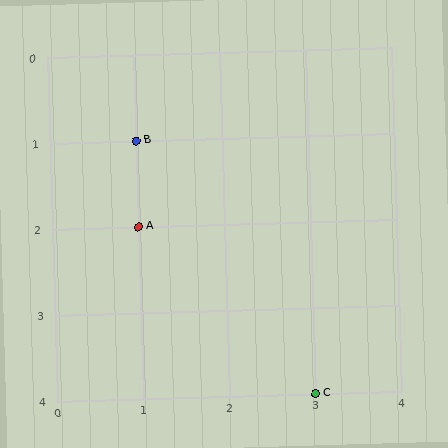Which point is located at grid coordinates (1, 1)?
Point B is at (1, 1).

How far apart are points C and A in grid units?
Points C and A are 2 columns and 2 rows apart (about 2.8 grid units diagonally).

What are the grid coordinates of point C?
Point C is at grid coordinates (3, 4).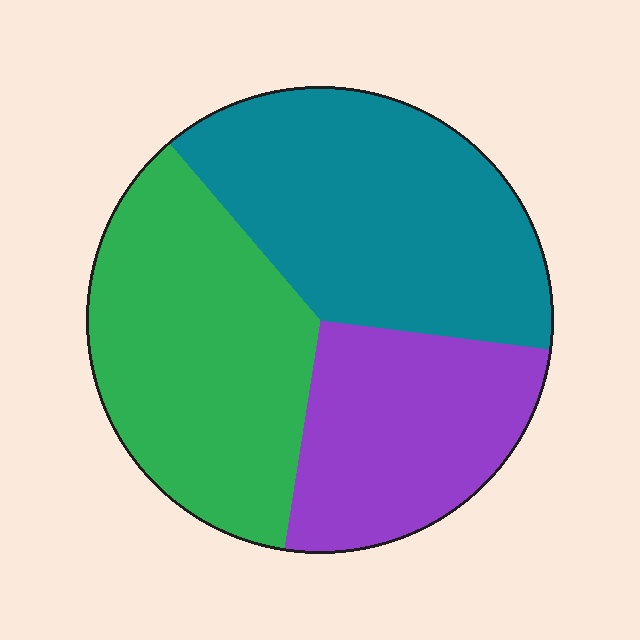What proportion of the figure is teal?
Teal covers roughly 40% of the figure.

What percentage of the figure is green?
Green covers around 35% of the figure.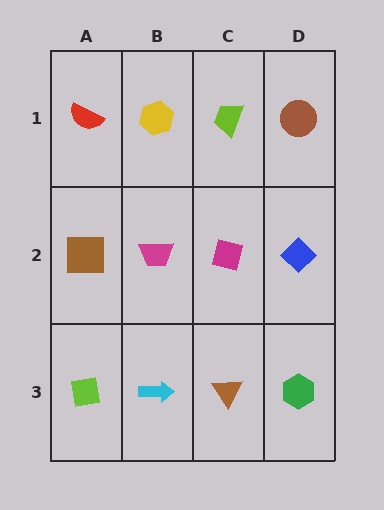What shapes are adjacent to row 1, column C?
A magenta square (row 2, column C), a yellow hexagon (row 1, column B), a brown circle (row 1, column D).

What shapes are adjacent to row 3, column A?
A brown square (row 2, column A), a cyan arrow (row 3, column B).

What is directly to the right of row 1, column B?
A lime trapezoid.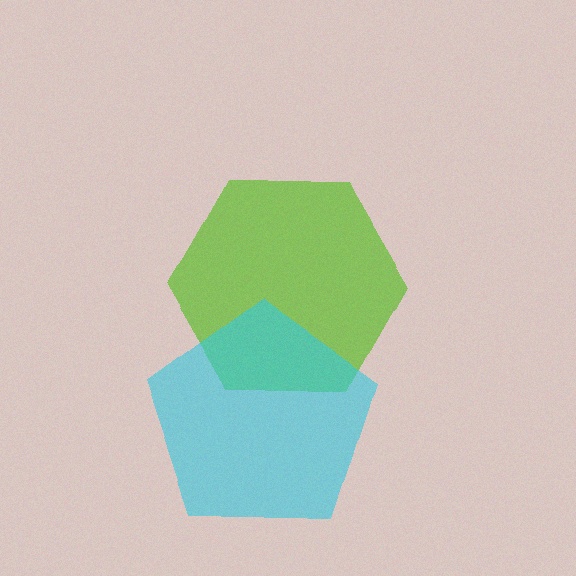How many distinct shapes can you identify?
There are 2 distinct shapes: a lime hexagon, a cyan pentagon.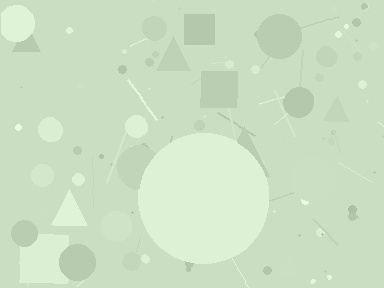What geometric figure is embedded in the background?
A circle is embedded in the background.